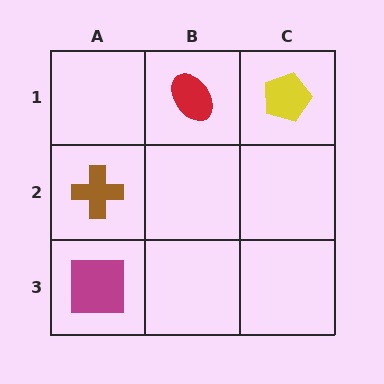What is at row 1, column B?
A red ellipse.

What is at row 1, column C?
A yellow pentagon.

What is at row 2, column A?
A brown cross.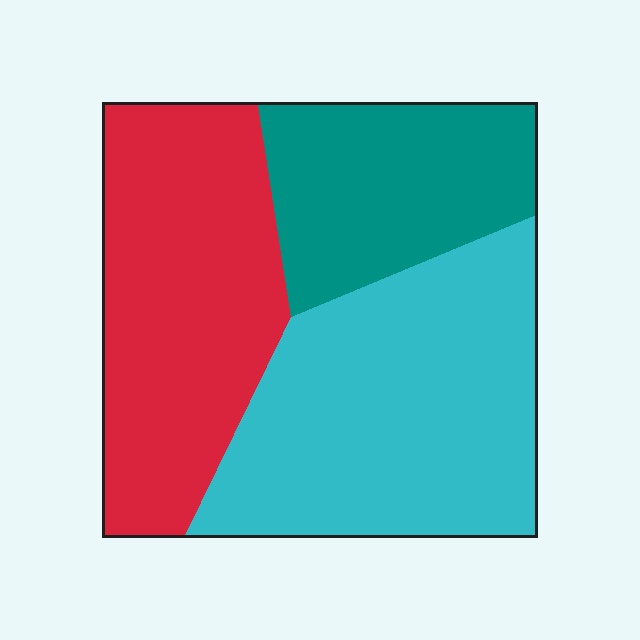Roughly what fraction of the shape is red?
Red takes up about one third (1/3) of the shape.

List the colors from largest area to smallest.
From largest to smallest: cyan, red, teal.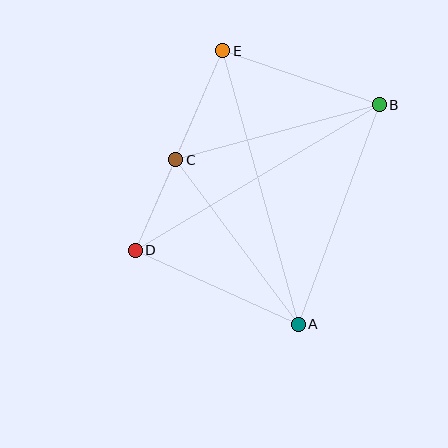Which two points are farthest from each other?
Points A and E are farthest from each other.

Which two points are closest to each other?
Points C and D are closest to each other.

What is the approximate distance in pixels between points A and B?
The distance between A and B is approximately 234 pixels.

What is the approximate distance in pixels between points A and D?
The distance between A and D is approximately 179 pixels.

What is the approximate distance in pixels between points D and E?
The distance between D and E is approximately 218 pixels.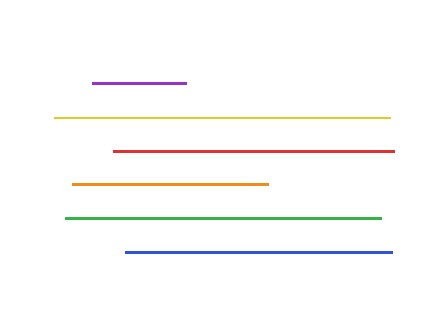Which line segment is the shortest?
The purple line is the shortest at approximately 94 pixels.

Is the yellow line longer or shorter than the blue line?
The yellow line is longer than the blue line.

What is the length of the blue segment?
The blue segment is approximately 267 pixels long.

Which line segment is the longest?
The yellow line is the longest at approximately 336 pixels.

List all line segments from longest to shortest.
From longest to shortest: yellow, green, red, blue, orange, purple.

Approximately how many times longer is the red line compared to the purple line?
The red line is approximately 3.0 times the length of the purple line.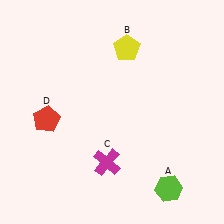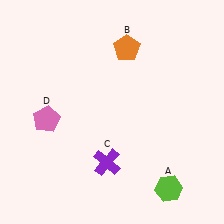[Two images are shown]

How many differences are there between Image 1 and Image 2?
There are 3 differences between the two images.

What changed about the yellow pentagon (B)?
In Image 1, B is yellow. In Image 2, it changed to orange.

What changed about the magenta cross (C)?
In Image 1, C is magenta. In Image 2, it changed to purple.